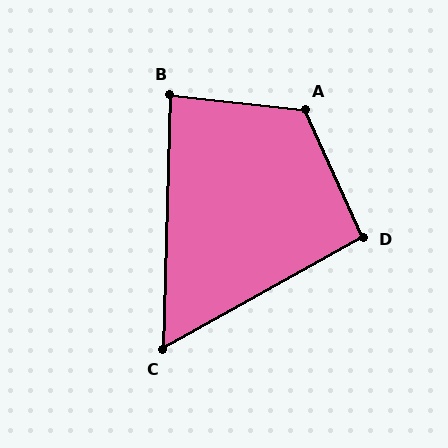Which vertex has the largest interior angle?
A, at approximately 121 degrees.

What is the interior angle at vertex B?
Approximately 85 degrees (approximately right).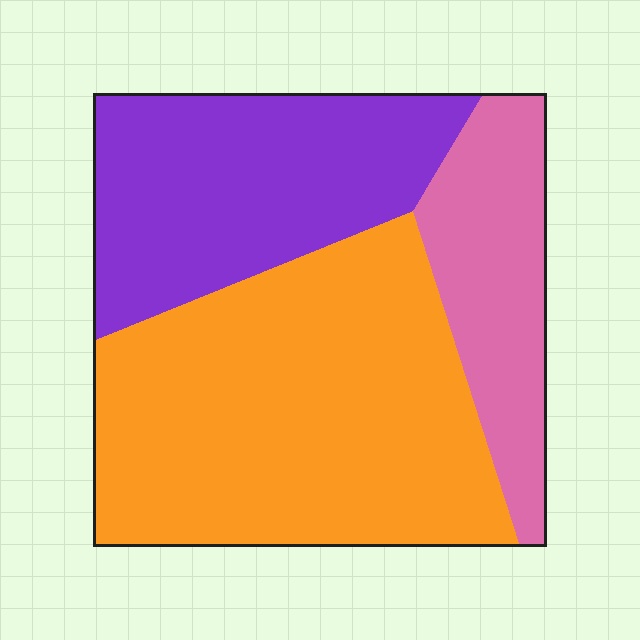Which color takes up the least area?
Pink, at roughly 20%.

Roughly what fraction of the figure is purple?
Purple takes up about one third (1/3) of the figure.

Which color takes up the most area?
Orange, at roughly 50%.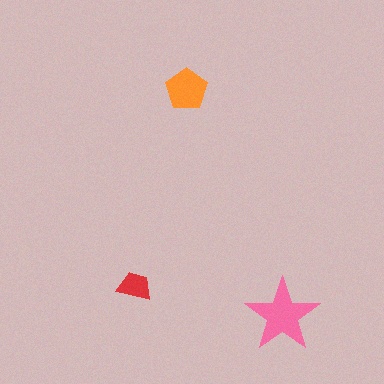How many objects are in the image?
There are 3 objects in the image.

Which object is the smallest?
The red trapezoid.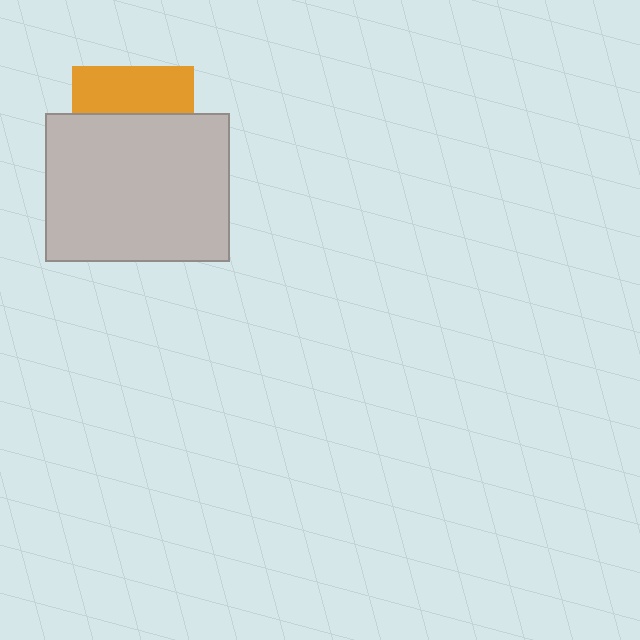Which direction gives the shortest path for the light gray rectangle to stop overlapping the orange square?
Moving down gives the shortest separation.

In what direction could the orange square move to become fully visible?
The orange square could move up. That would shift it out from behind the light gray rectangle entirely.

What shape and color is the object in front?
The object in front is a light gray rectangle.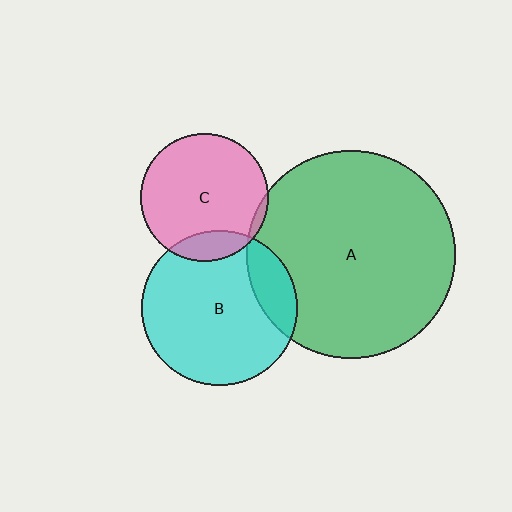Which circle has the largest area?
Circle A (green).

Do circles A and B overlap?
Yes.